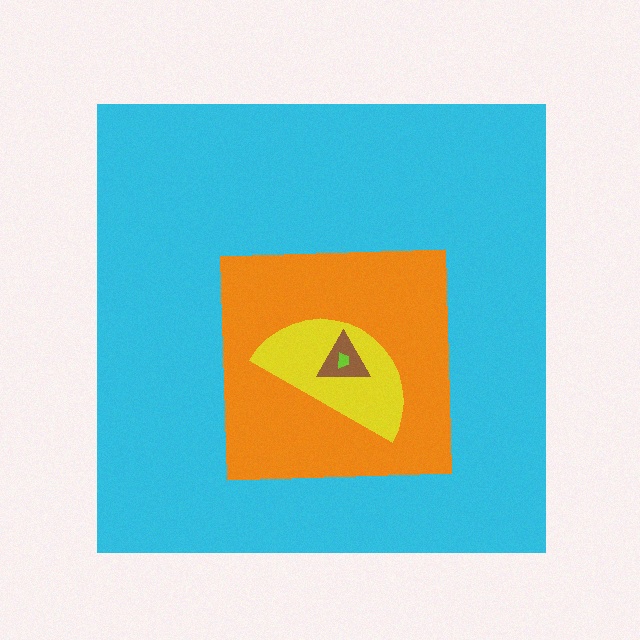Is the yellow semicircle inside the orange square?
Yes.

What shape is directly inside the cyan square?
The orange square.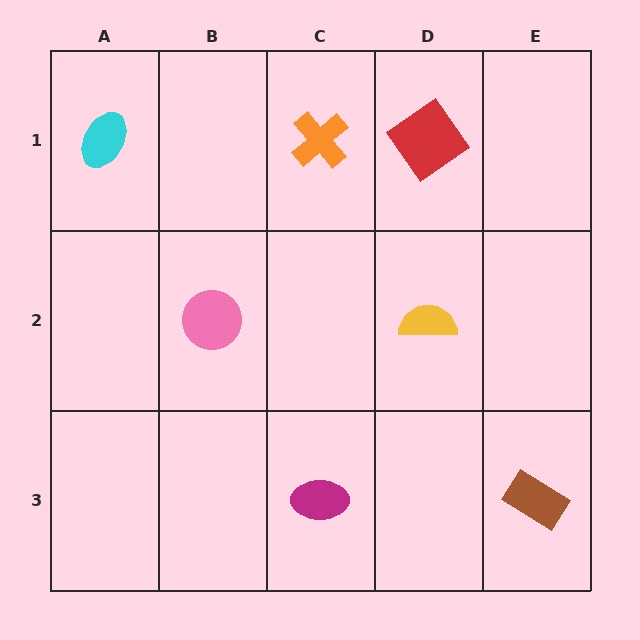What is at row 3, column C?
A magenta ellipse.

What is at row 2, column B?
A pink circle.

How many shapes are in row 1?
3 shapes.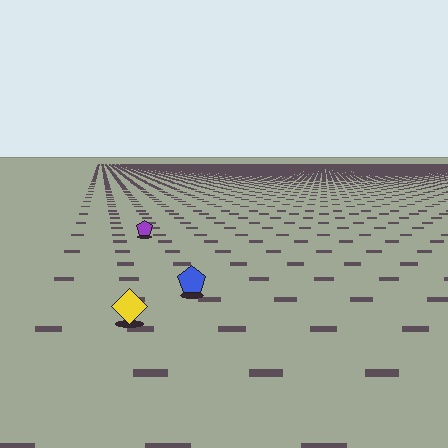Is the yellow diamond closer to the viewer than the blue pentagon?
Yes. The yellow diamond is closer — you can tell from the texture gradient: the ground texture is coarser near it.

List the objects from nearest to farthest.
From nearest to farthest: the yellow diamond, the blue pentagon, the purple pentagon.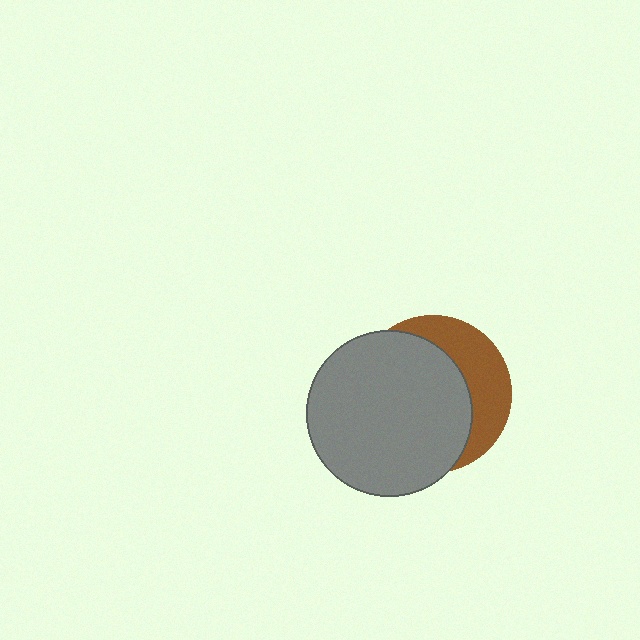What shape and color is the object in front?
The object in front is a gray circle.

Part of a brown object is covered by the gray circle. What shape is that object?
It is a circle.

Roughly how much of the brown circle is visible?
A small part of it is visible (roughly 33%).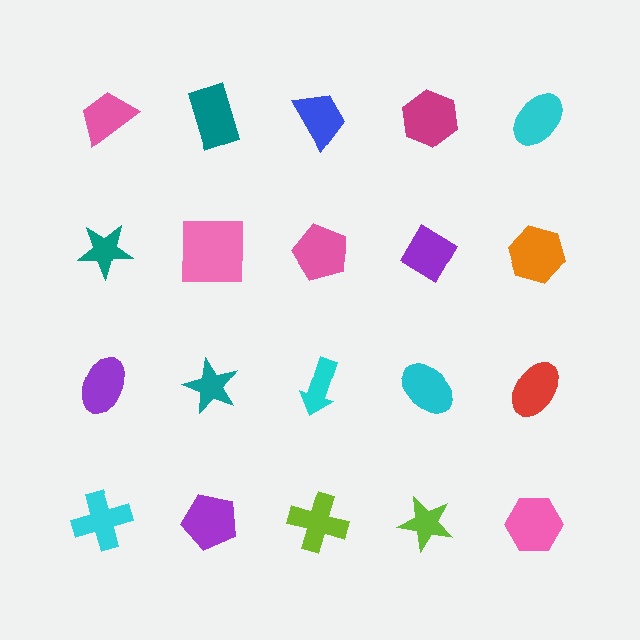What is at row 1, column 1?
A pink trapezoid.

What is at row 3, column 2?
A teal star.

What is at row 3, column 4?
A cyan ellipse.